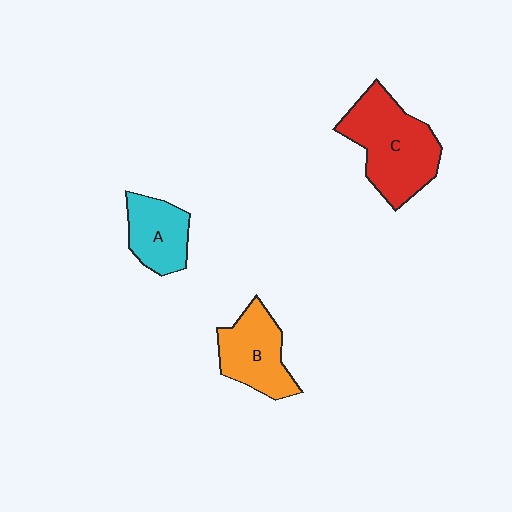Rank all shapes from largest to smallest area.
From largest to smallest: C (red), B (orange), A (cyan).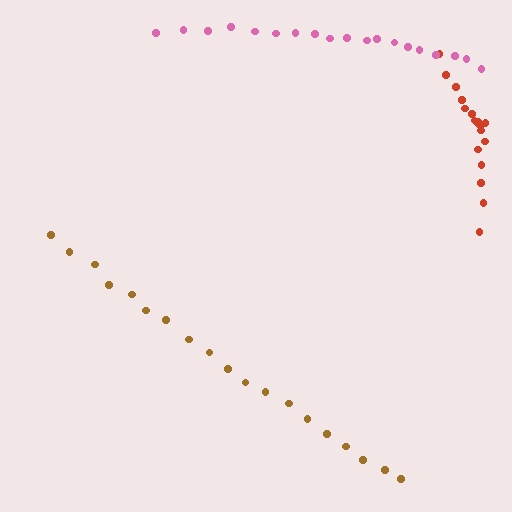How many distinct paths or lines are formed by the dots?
There are 3 distinct paths.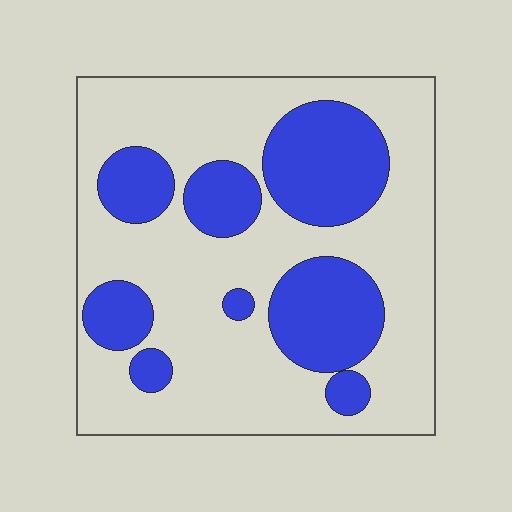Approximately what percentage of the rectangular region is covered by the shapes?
Approximately 30%.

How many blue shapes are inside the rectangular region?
8.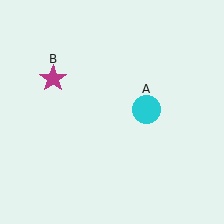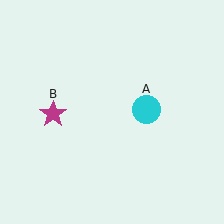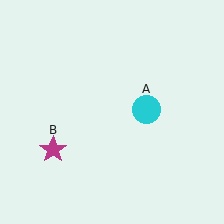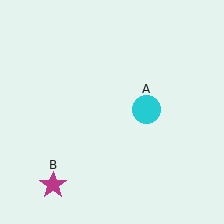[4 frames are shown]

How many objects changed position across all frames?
1 object changed position: magenta star (object B).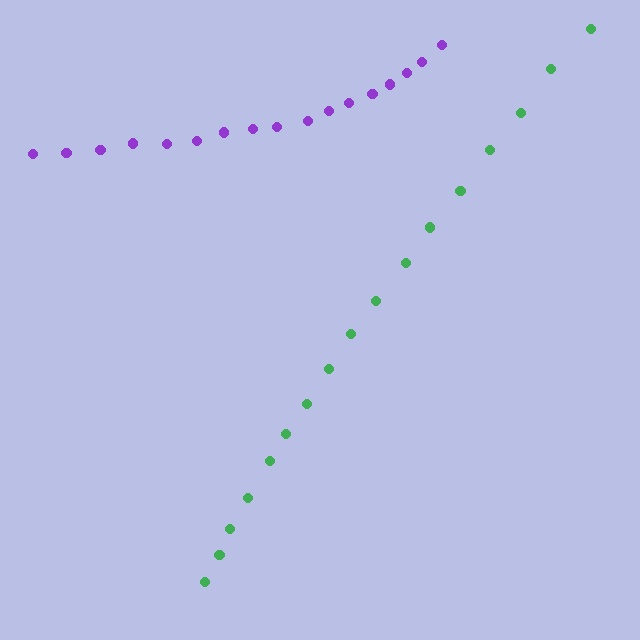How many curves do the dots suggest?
There are 2 distinct paths.